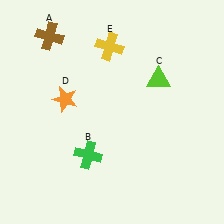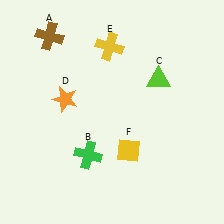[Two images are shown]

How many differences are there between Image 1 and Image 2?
There is 1 difference between the two images.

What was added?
A yellow diamond (F) was added in Image 2.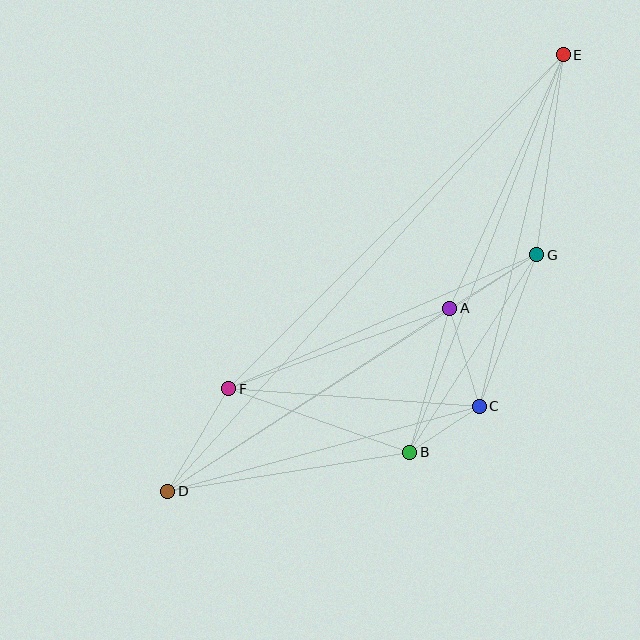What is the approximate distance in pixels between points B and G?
The distance between B and G is approximately 235 pixels.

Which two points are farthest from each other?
Points D and E are farthest from each other.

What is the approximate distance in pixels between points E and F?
The distance between E and F is approximately 473 pixels.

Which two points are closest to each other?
Points B and C are closest to each other.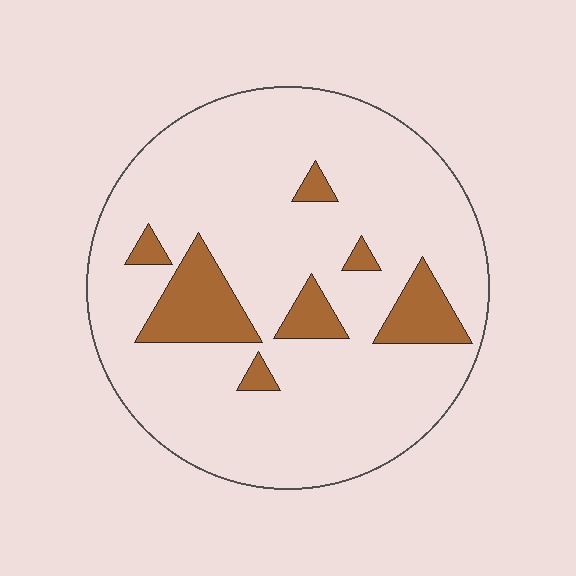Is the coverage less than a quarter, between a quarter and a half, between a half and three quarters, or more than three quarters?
Less than a quarter.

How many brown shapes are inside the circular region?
7.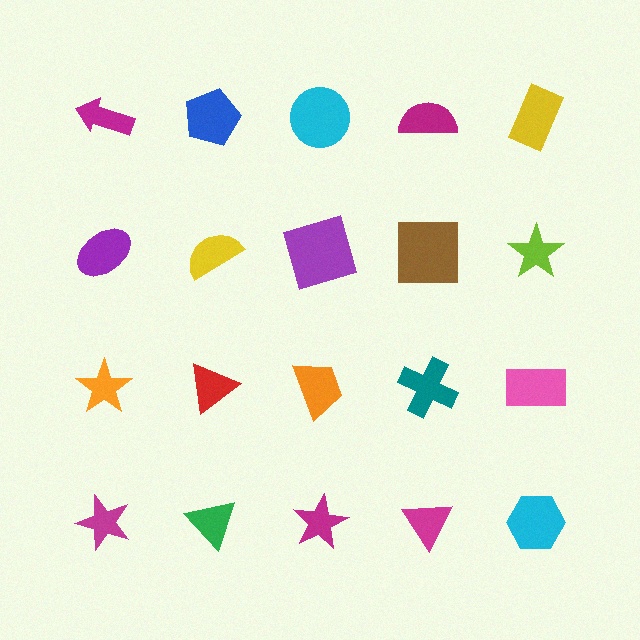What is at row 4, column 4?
A magenta triangle.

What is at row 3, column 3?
An orange trapezoid.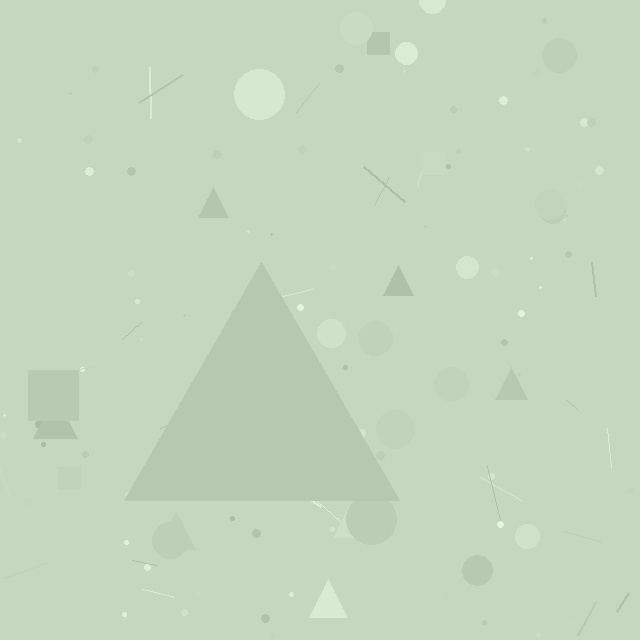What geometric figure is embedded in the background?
A triangle is embedded in the background.